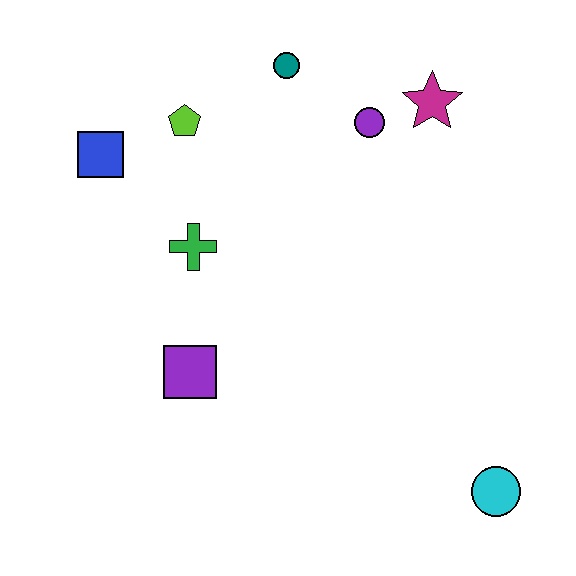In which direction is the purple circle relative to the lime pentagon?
The purple circle is to the right of the lime pentagon.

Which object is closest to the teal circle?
The purple circle is closest to the teal circle.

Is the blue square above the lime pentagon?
No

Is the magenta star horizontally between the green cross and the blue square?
No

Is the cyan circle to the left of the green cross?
No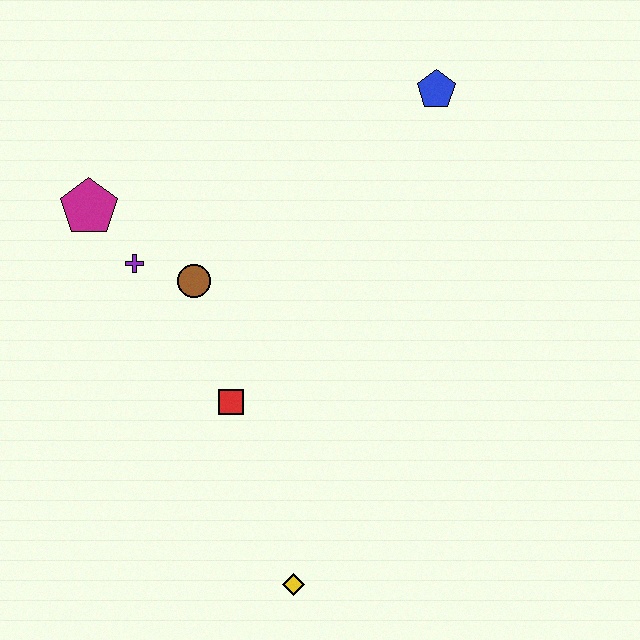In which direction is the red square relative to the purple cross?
The red square is below the purple cross.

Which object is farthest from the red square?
The blue pentagon is farthest from the red square.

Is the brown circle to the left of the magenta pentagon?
No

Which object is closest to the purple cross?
The brown circle is closest to the purple cross.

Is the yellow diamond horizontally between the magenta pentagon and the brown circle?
No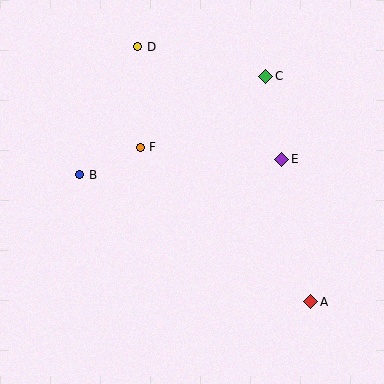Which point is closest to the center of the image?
Point F at (140, 147) is closest to the center.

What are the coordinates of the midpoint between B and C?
The midpoint between B and C is at (173, 126).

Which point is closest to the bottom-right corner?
Point A is closest to the bottom-right corner.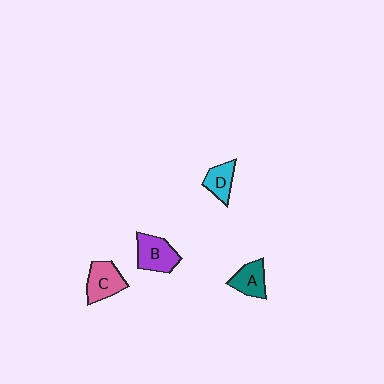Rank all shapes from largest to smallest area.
From largest to smallest: B (purple), C (pink), A (teal), D (cyan).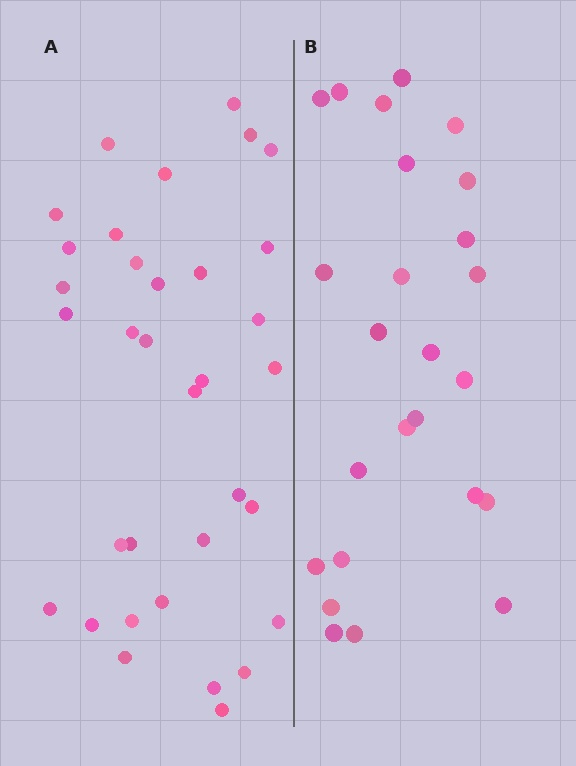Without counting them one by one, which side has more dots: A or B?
Region A (the left region) has more dots.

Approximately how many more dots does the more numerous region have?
Region A has roughly 8 or so more dots than region B.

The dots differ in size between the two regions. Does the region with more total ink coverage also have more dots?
No. Region B has more total ink coverage because its dots are larger, but region A actually contains more individual dots. Total area can be misleading — the number of items is what matters here.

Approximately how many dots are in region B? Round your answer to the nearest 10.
About 20 dots. (The exact count is 25, which rounds to 20.)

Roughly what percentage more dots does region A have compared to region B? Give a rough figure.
About 35% more.